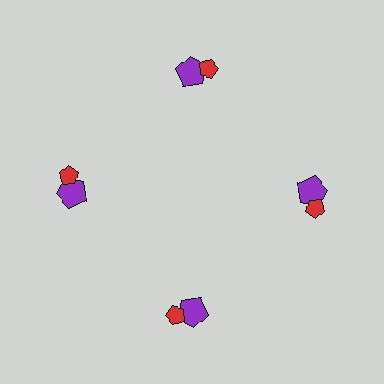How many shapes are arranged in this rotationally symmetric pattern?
There are 8 shapes, arranged in 4 groups of 2.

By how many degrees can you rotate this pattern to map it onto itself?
The pattern maps onto itself every 90 degrees of rotation.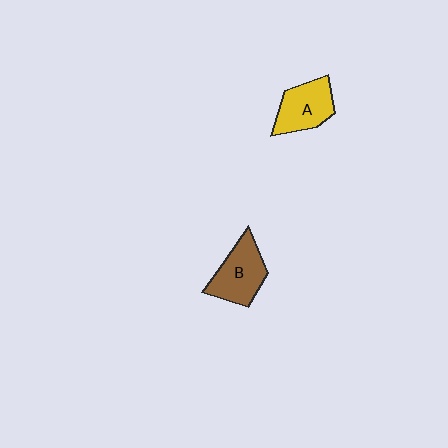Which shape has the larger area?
Shape B (brown).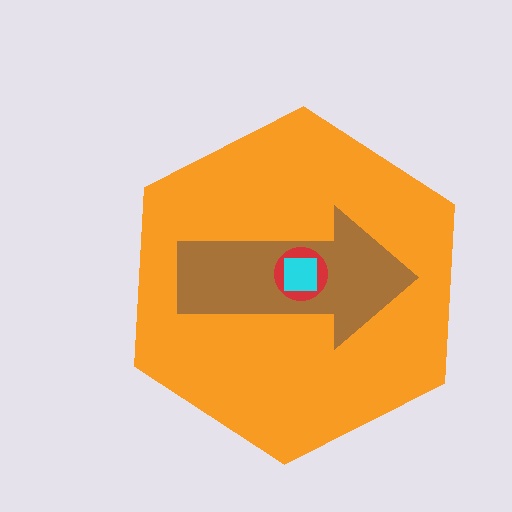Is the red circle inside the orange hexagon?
Yes.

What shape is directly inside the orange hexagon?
The brown arrow.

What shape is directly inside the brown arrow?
The red circle.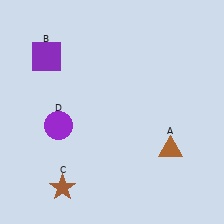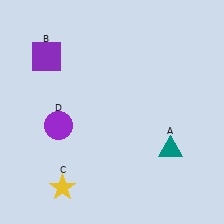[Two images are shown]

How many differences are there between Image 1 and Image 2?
There are 2 differences between the two images.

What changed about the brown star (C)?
In Image 1, C is brown. In Image 2, it changed to yellow.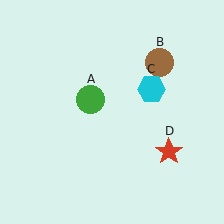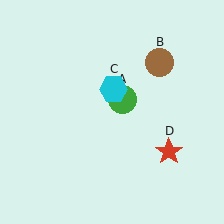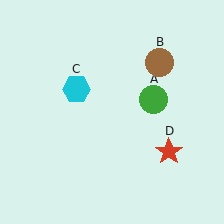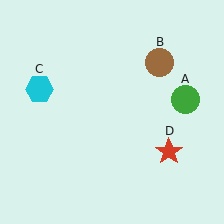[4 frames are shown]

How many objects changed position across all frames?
2 objects changed position: green circle (object A), cyan hexagon (object C).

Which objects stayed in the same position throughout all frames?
Brown circle (object B) and red star (object D) remained stationary.